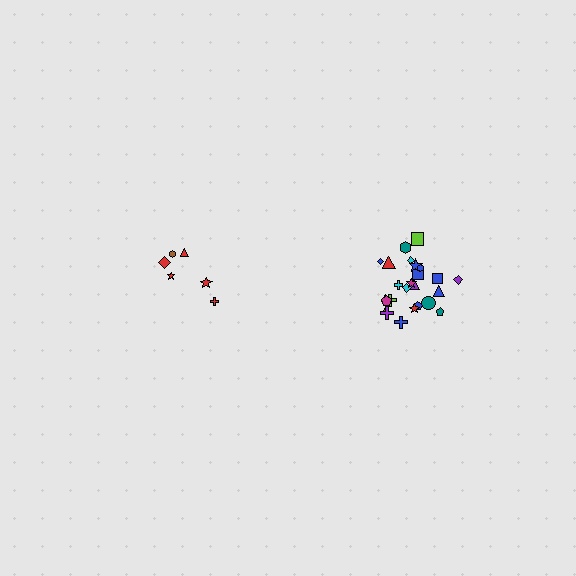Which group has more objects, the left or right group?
The right group.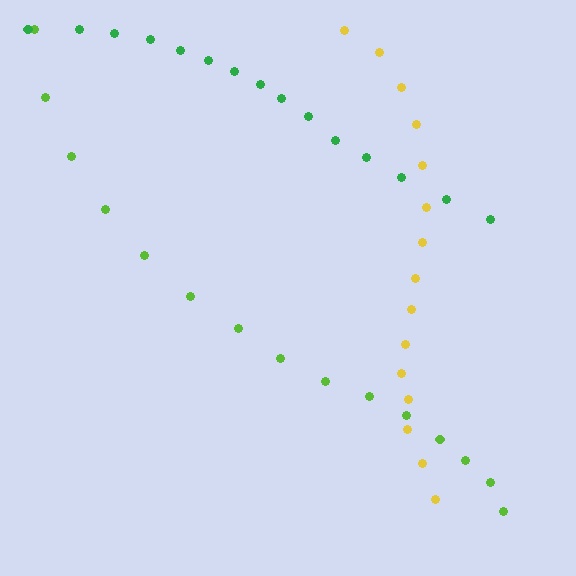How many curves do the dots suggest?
There are 3 distinct paths.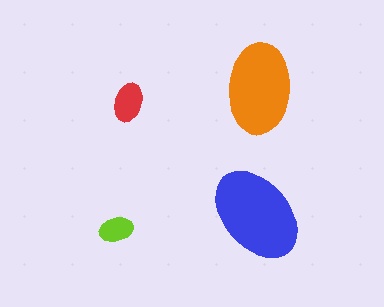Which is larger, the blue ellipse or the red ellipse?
The blue one.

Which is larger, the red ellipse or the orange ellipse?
The orange one.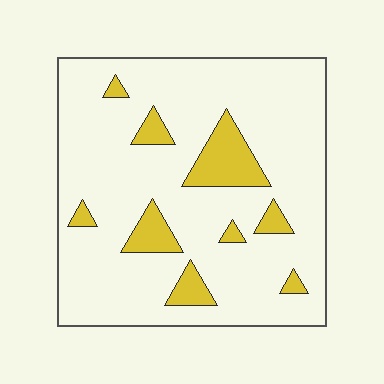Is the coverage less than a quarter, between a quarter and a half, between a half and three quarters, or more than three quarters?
Less than a quarter.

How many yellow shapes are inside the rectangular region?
9.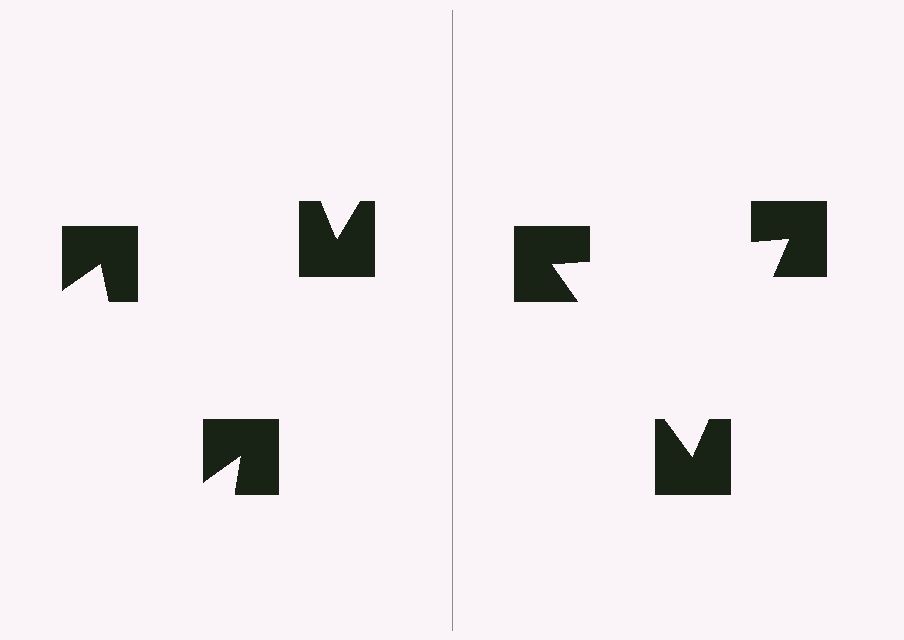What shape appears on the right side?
An illusory triangle.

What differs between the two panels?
The notched squares are positioned identically on both sides; only the wedge orientations differ. On the right they align to a triangle; on the left they are misaligned.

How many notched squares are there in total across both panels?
6 — 3 on each side.